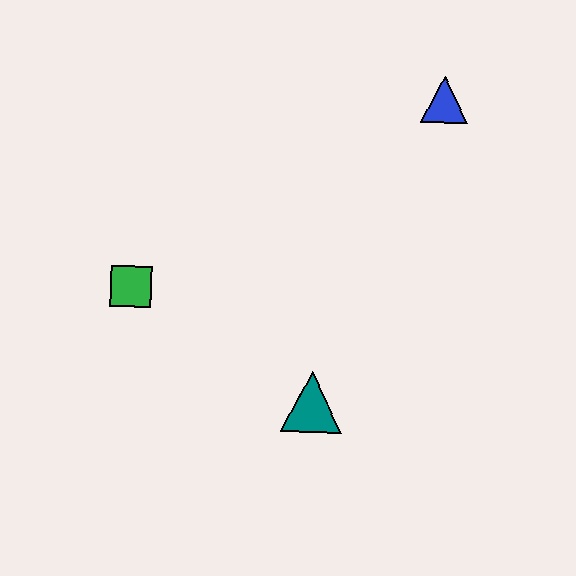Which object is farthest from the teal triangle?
The blue triangle is farthest from the teal triangle.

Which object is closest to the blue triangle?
The teal triangle is closest to the blue triangle.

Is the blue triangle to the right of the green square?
Yes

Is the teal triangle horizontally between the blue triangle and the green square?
Yes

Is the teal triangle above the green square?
No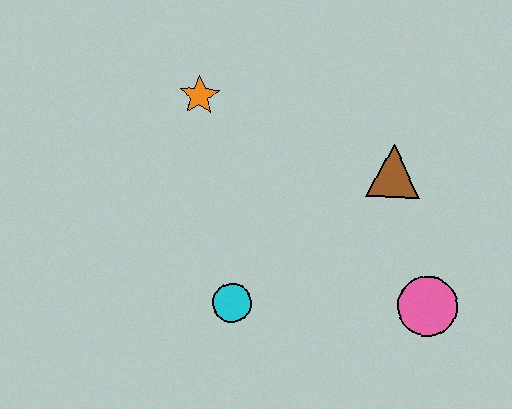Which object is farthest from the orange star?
The pink circle is farthest from the orange star.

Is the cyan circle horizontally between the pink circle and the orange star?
Yes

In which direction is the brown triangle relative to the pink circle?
The brown triangle is above the pink circle.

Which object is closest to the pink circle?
The brown triangle is closest to the pink circle.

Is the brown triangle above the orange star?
No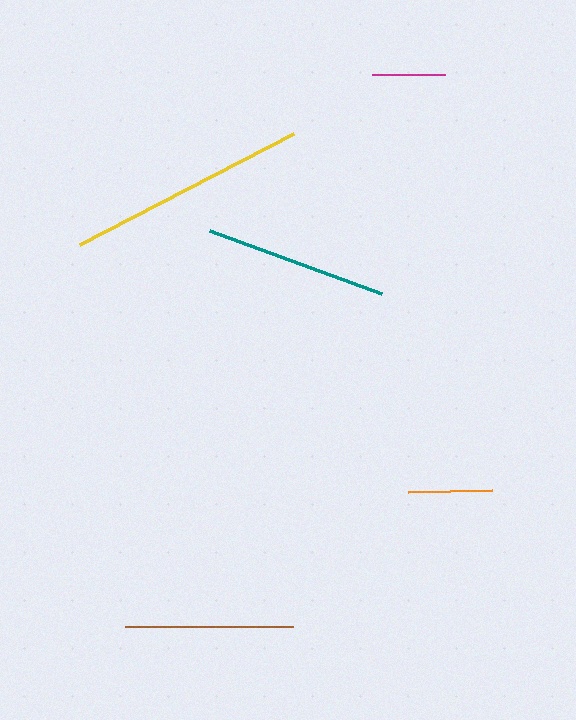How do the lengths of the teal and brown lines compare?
The teal and brown lines are approximately the same length.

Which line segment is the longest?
The yellow line is the longest at approximately 241 pixels.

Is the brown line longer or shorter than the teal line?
The teal line is longer than the brown line.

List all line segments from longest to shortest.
From longest to shortest: yellow, teal, brown, orange, magenta.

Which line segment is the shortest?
The magenta line is the shortest at approximately 73 pixels.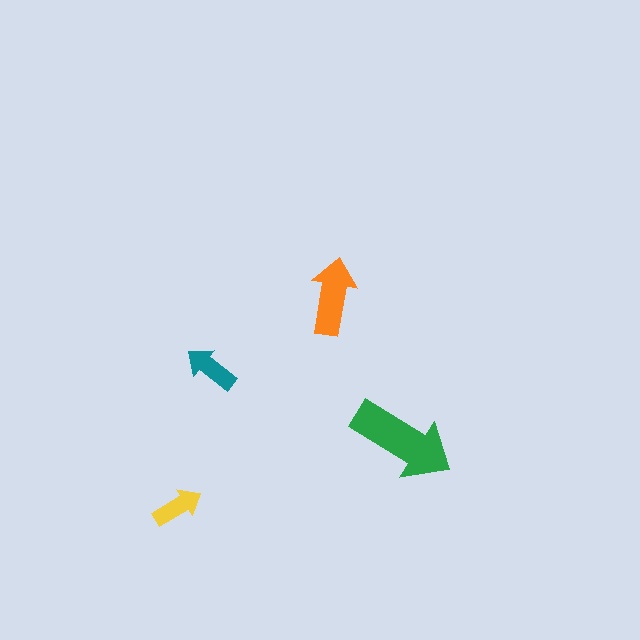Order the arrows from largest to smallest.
the green one, the orange one, the teal one, the yellow one.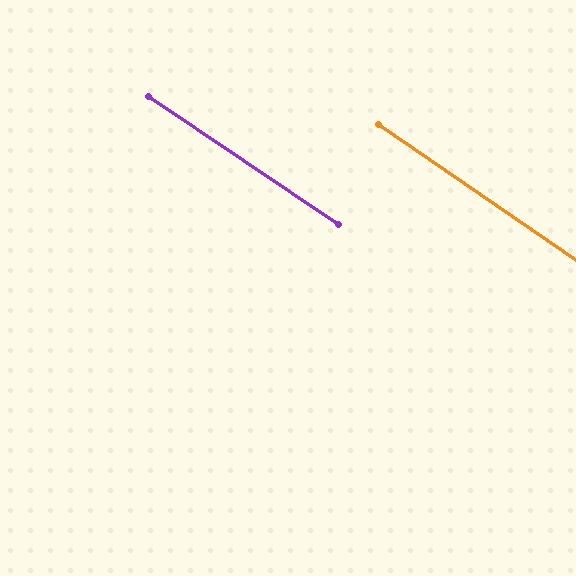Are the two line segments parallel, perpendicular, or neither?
Parallel — their directions differ by only 0.6°.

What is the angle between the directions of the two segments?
Approximately 1 degree.